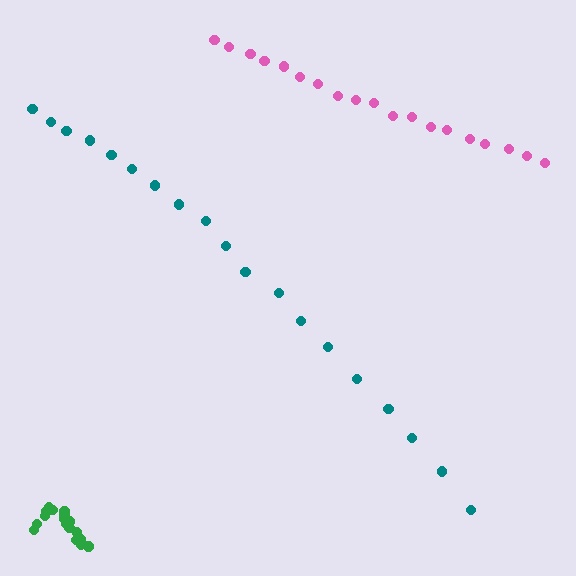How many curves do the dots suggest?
There are 3 distinct paths.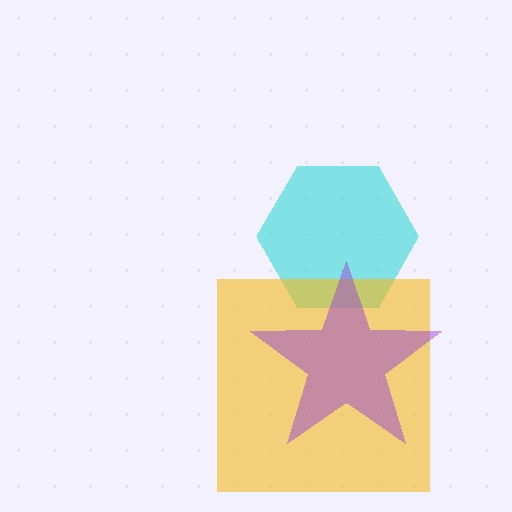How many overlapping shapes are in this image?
There are 3 overlapping shapes in the image.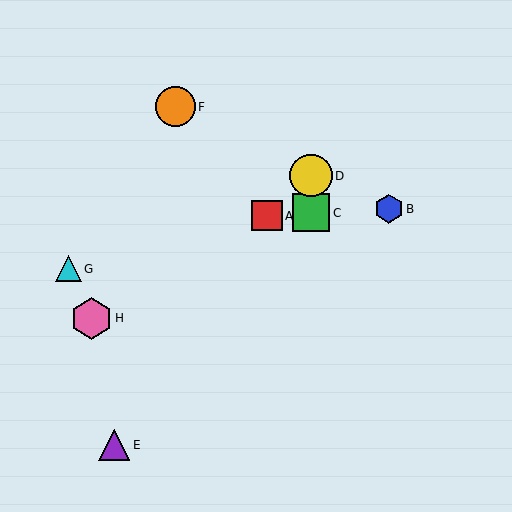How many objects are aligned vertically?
2 objects (C, D) are aligned vertically.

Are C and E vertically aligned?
No, C is at x≈311 and E is at x≈114.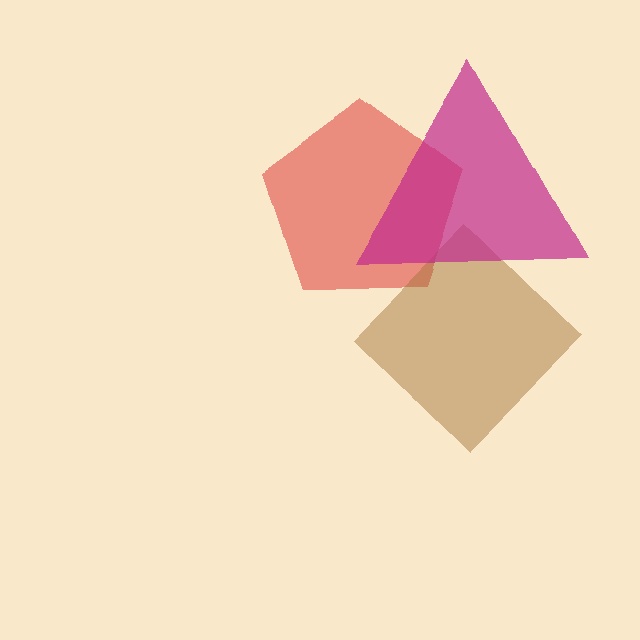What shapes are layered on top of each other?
The layered shapes are: a red pentagon, a brown diamond, a magenta triangle.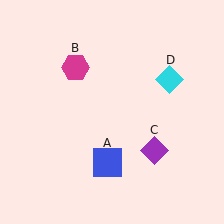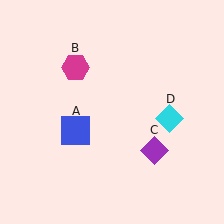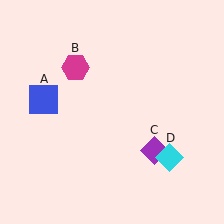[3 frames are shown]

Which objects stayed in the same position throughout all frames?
Magenta hexagon (object B) and purple diamond (object C) remained stationary.